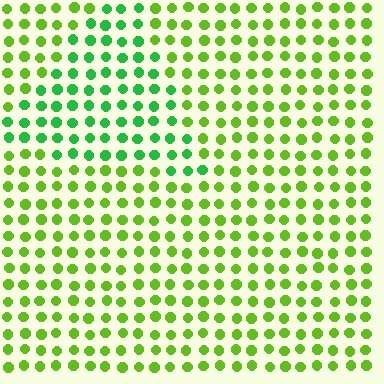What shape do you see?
I see a triangle.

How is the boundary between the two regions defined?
The boundary is defined purely by a slight shift in hue (about 37 degrees). Spacing, size, and orientation are identical on both sides.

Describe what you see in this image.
The image is filled with small lime elements in a uniform arrangement. A triangle-shaped region is visible where the elements are tinted to a slightly different hue, forming a subtle color boundary.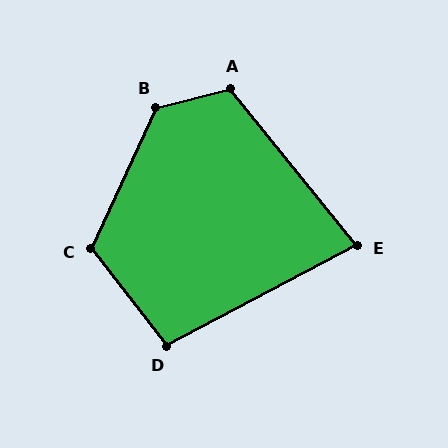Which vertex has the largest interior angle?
B, at approximately 128 degrees.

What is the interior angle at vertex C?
Approximately 118 degrees (obtuse).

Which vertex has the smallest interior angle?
E, at approximately 79 degrees.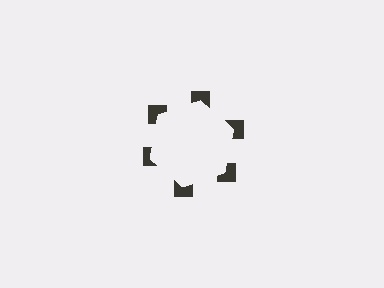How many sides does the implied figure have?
6 sides.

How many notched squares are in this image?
There are 6 — one at each vertex of the illusory hexagon.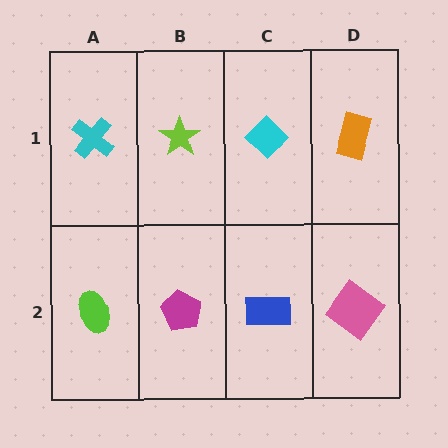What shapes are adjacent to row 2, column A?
A cyan cross (row 1, column A), a magenta pentagon (row 2, column B).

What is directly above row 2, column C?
A cyan diamond.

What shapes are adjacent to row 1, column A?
A lime ellipse (row 2, column A), a lime star (row 1, column B).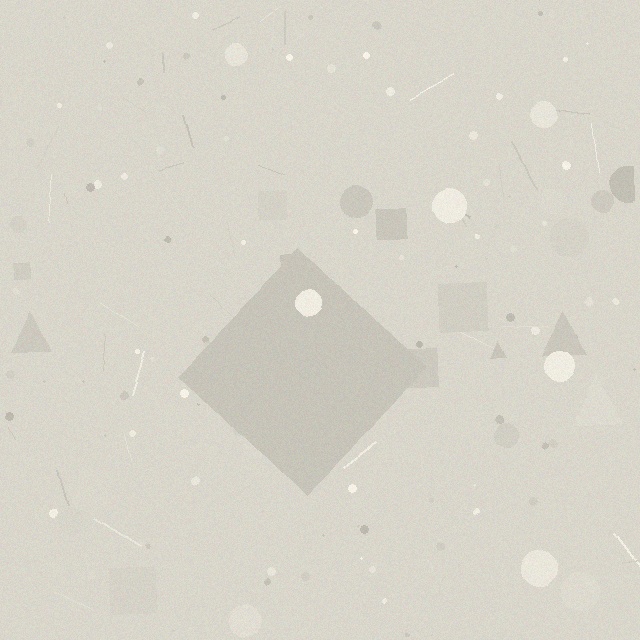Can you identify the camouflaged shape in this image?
The camouflaged shape is a diamond.